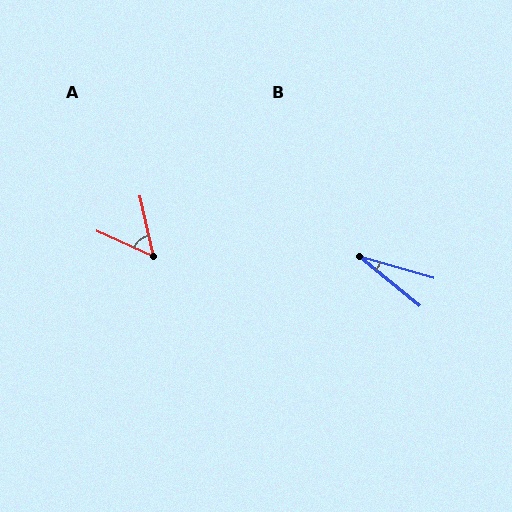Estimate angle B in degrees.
Approximately 24 degrees.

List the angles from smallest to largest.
B (24°), A (54°).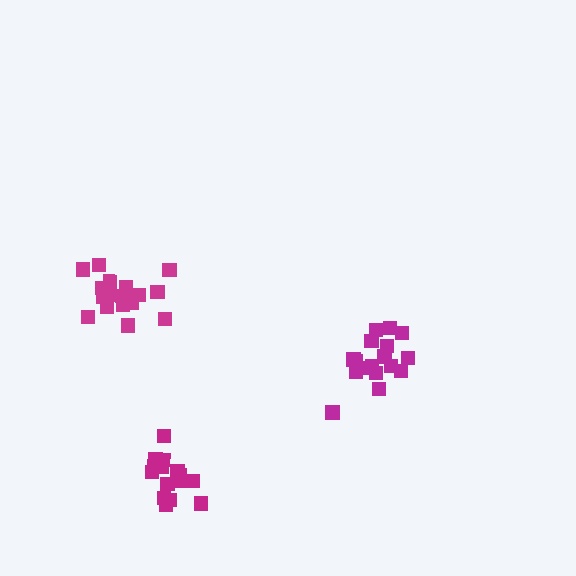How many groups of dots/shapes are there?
There are 3 groups.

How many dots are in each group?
Group 1: 17 dots, Group 2: 19 dots, Group 3: 15 dots (51 total).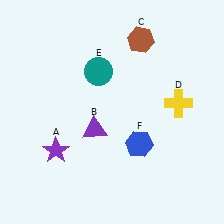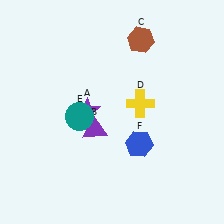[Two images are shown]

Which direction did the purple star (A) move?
The purple star (A) moved up.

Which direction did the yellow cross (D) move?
The yellow cross (D) moved left.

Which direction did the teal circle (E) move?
The teal circle (E) moved down.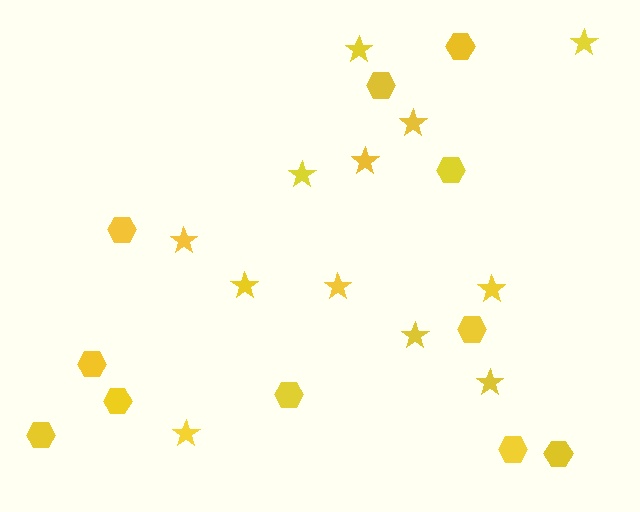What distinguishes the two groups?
There are 2 groups: one group of hexagons (11) and one group of stars (12).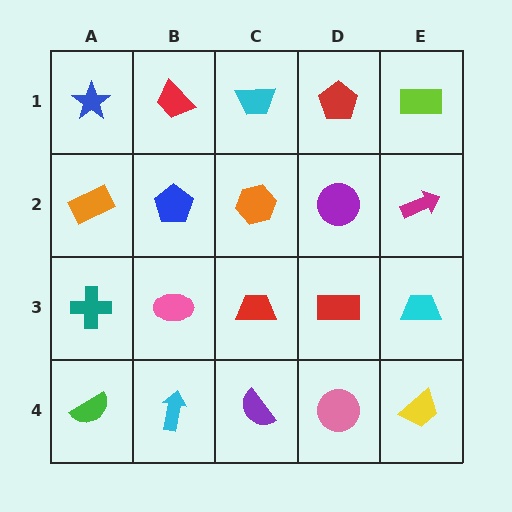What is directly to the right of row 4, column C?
A pink circle.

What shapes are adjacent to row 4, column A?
A teal cross (row 3, column A), a cyan arrow (row 4, column B).